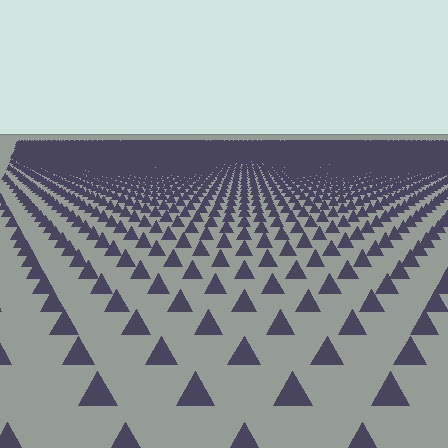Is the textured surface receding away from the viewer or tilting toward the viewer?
The surface is receding away from the viewer. Texture elements get smaller and denser toward the top.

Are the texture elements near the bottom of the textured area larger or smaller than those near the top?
Larger. Near the bottom, elements are closer to the viewer and appear at a bigger on-screen size.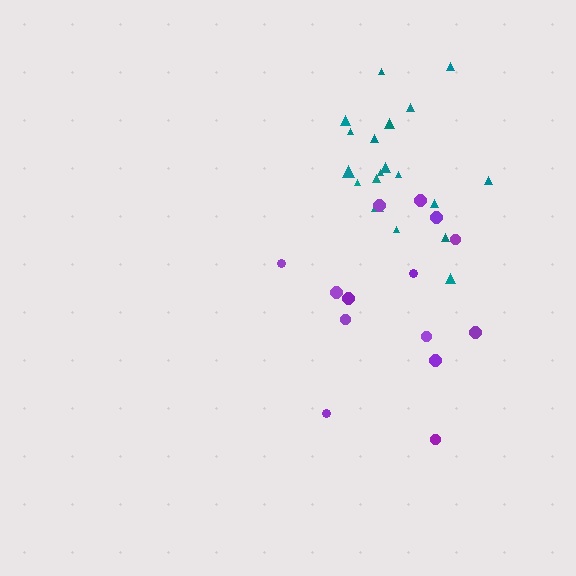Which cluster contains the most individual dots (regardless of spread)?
Teal (20).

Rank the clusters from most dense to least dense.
teal, purple.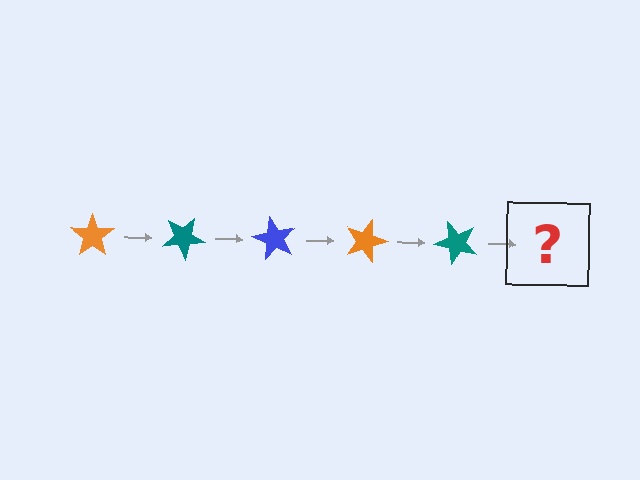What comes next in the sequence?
The next element should be a blue star, rotated 150 degrees from the start.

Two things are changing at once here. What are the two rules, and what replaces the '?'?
The two rules are that it rotates 30 degrees each step and the color cycles through orange, teal, and blue. The '?' should be a blue star, rotated 150 degrees from the start.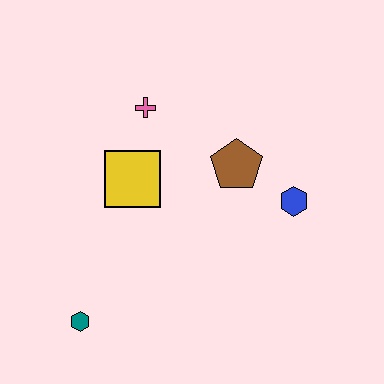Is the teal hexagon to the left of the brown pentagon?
Yes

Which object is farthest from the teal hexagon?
The blue hexagon is farthest from the teal hexagon.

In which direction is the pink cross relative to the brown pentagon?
The pink cross is to the left of the brown pentagon.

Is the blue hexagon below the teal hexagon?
No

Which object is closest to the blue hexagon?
The brown pentagon is closest to the blue hexagon.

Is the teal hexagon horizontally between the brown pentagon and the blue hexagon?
No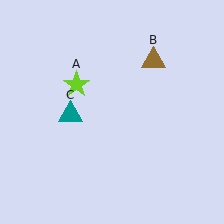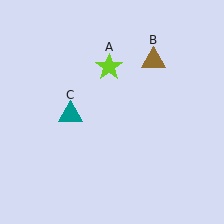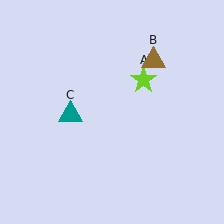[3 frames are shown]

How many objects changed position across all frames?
1 object changed position: lime star (object A).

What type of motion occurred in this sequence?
The lime star (object A) rotated clockwise around the center of the scene.